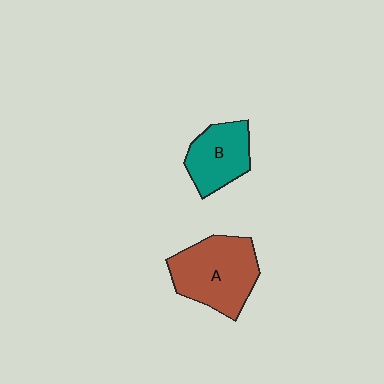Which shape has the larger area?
Shape A (brown).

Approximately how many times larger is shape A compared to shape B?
Approximately 1.5 times.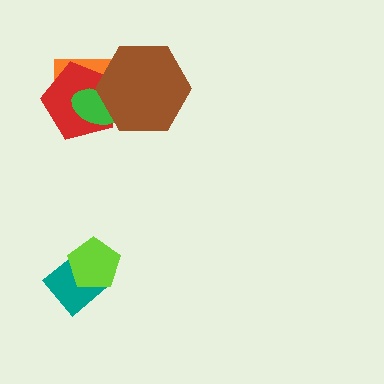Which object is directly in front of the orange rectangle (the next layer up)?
The red pentagon is directly in front of the orange rectangle.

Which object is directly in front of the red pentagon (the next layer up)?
The green ellipse is directly in front of the red pentagon.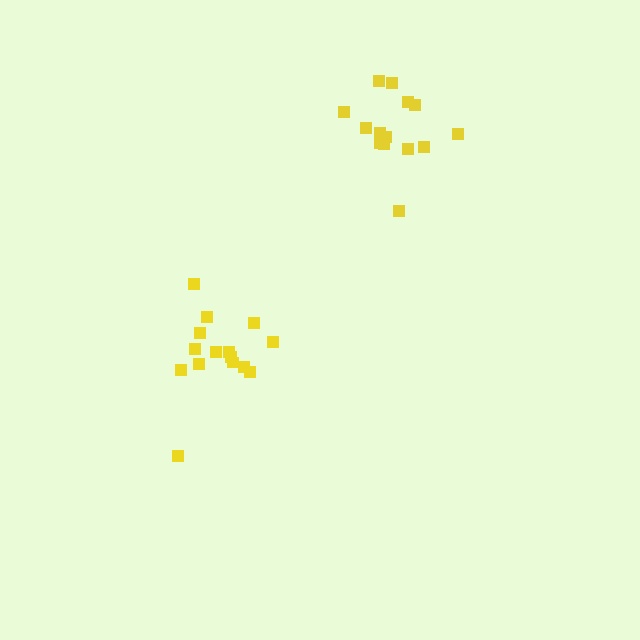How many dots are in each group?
Group 1: 15 dots, Group 2: 14 dots (29 total).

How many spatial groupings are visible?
There are 2 spatial groupings.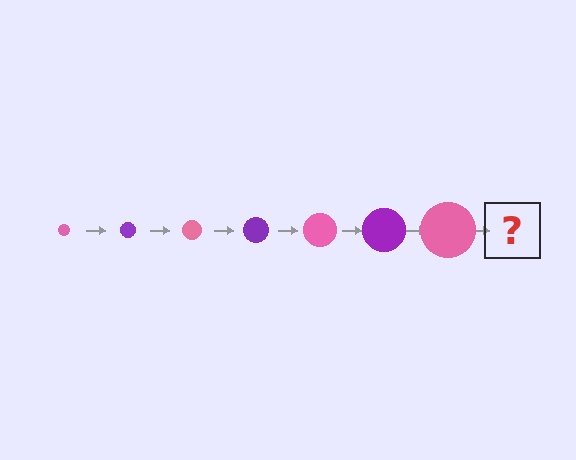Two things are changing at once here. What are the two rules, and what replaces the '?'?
The two rules are that the circle grows larger each step and the color cycles through pink and purple. The '?' should be a purple circle, larger than the previous one.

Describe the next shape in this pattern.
It should be a purple circle, larger than the previous one.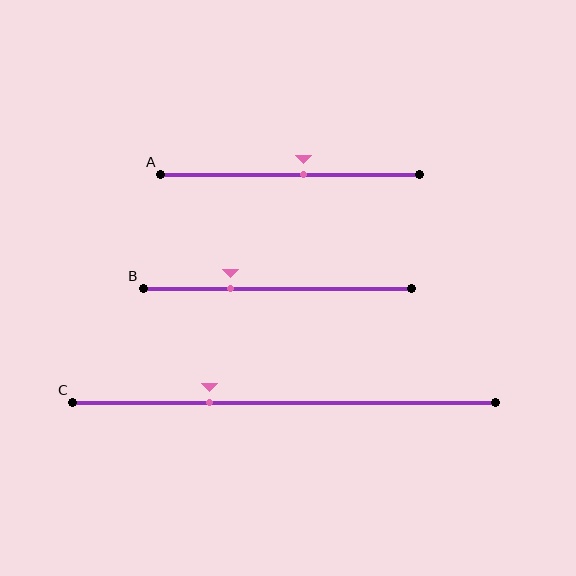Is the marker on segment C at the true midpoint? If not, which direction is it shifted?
No, the marker on segment C is shifted to the left by about 18% of the segment length.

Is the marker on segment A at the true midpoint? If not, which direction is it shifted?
No, the marker on segment A is shifted to the right by about 5% of the segment length.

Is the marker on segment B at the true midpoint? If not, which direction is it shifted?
No, the marker on segment B is shifted to the left by about 18% of the segment length.